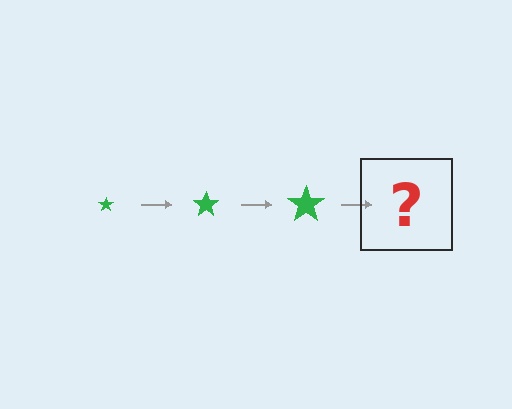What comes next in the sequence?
The next element should be a green star, larger than the previous one.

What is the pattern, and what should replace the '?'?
The pattern is that the star gets progressively larger each step. The '?' should be a green star, larger than the previous one.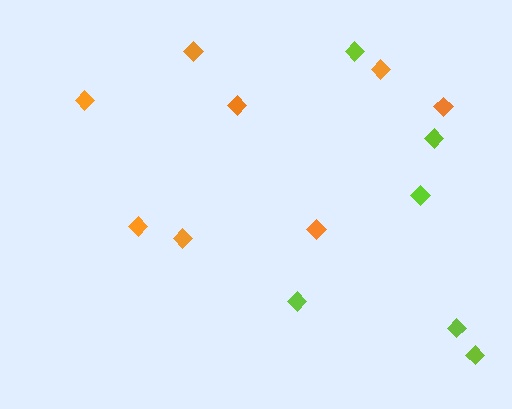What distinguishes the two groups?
There are 2 groups: one group of orange diamonds (8) and one group of lime diamonds (6).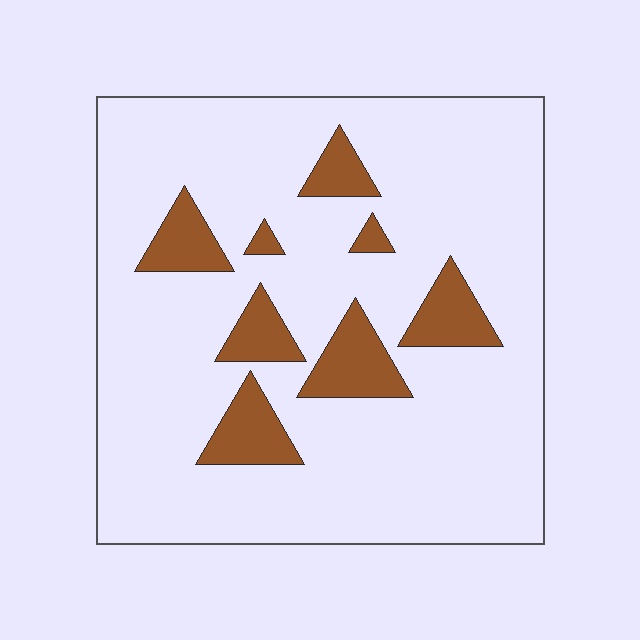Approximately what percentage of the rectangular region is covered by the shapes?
Approximately 15%.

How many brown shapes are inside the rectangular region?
8.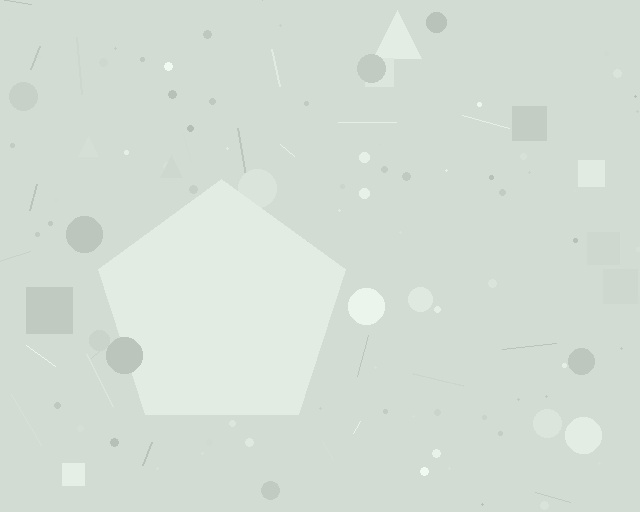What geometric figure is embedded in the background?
A pentagon is embedded in the background.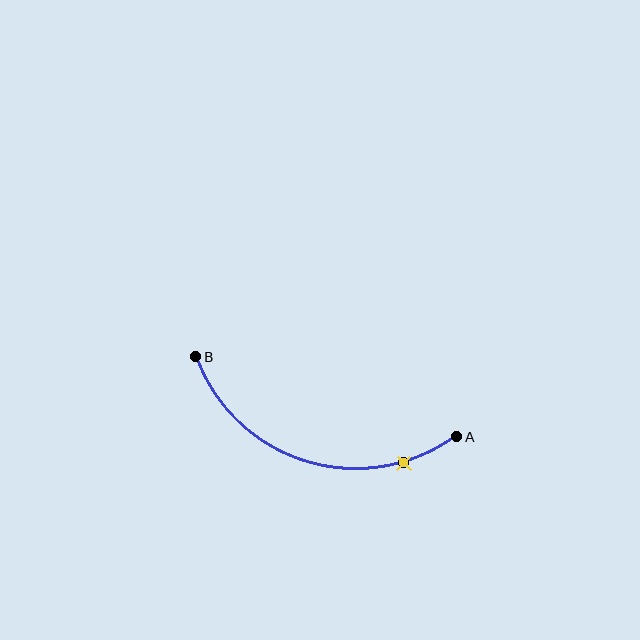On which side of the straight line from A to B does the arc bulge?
The arc bulges below the straight line connecting A and B.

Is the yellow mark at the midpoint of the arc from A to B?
No. The yellow mark lies on the arc but is closer to endpoint A. The arc midpoint would be at the point on the curve equidistant along the arc from both A and B.